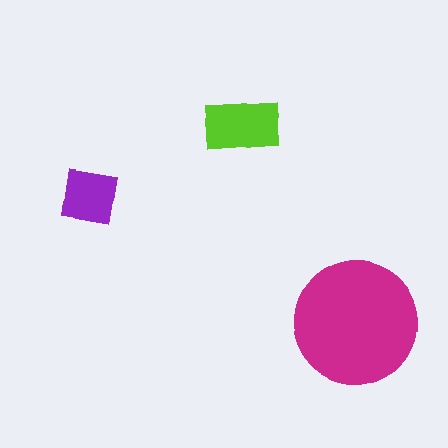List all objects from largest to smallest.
The magenta circle, the lime rectangle, the purple square.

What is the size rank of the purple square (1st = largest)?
3rd.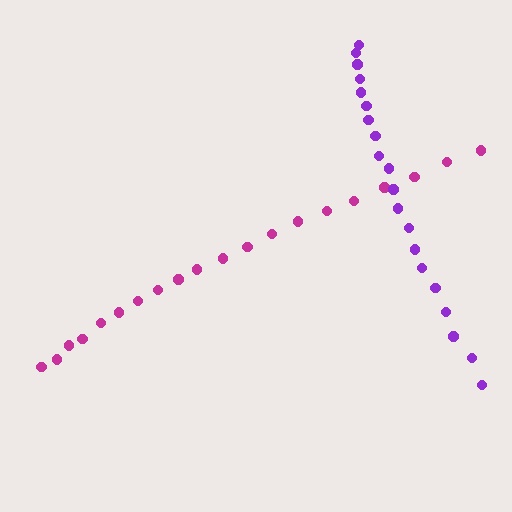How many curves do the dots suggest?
There are 2 distinct paths.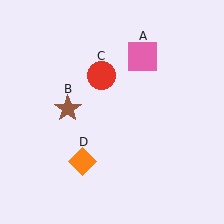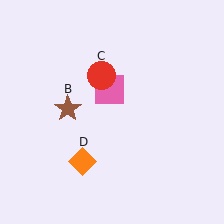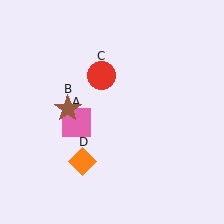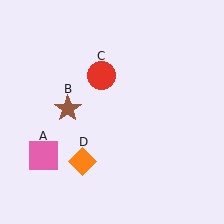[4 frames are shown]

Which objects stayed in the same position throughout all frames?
Brown star (object B) and red circle (object C) and orange diamond (object D) remained stationary.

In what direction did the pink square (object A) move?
The pink square (object A) moved down and to the left.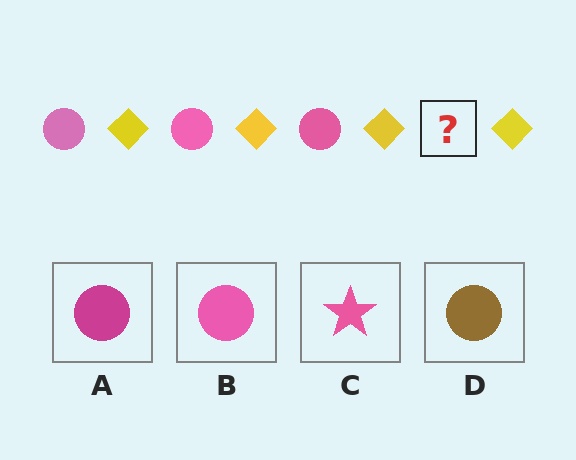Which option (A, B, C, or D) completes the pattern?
B.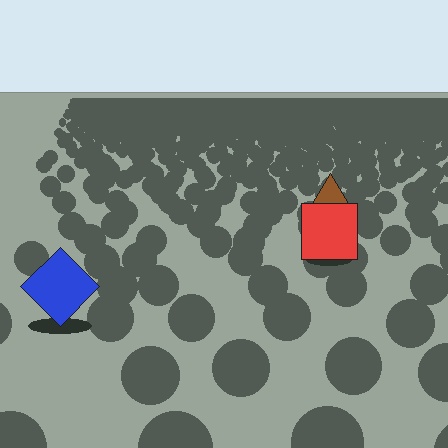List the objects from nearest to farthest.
From nearest to farthest: the blue diamond, the red square, the brown triangle.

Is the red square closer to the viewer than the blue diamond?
No. The blue diamond is closer — you can tell from the texture gradient: the ground texture is coarser near it.